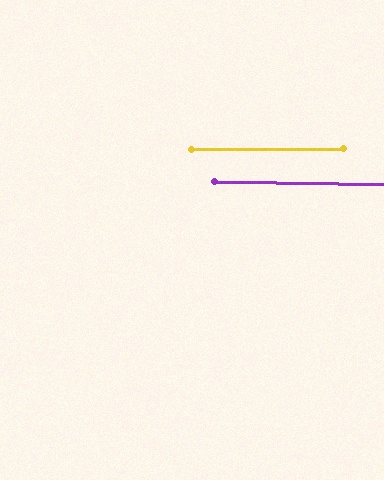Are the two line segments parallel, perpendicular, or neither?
Parallel — their directions differ by only 1.2°.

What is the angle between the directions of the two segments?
Approximately 1 degree.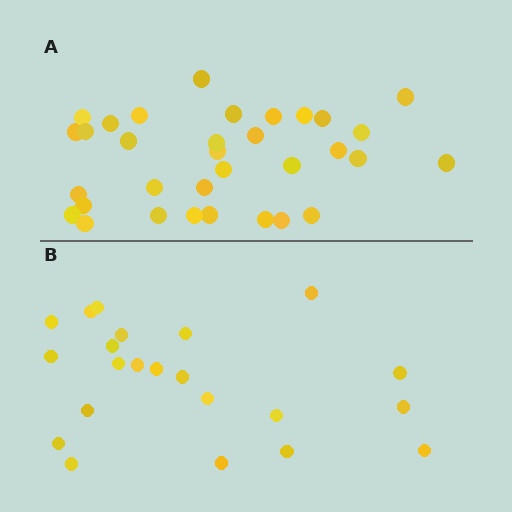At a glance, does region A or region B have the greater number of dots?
Region A (the top region) has more dots.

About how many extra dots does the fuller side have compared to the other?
Region A has roughly 12 or so more dots than region B.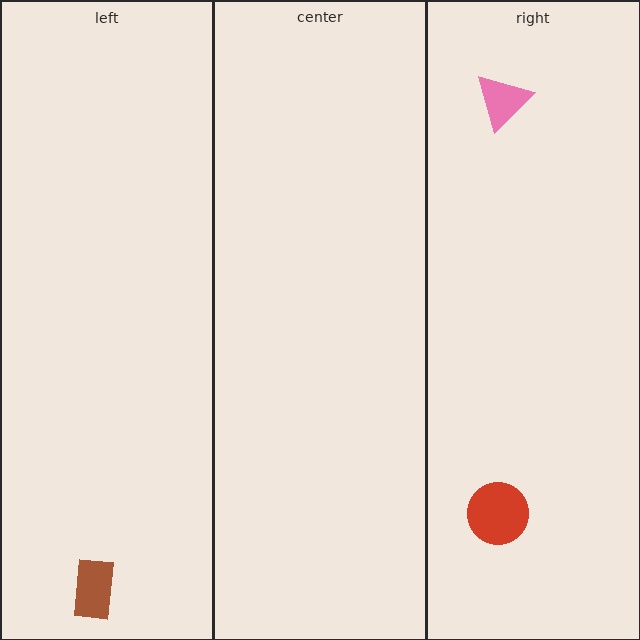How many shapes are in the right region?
2.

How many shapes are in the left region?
1.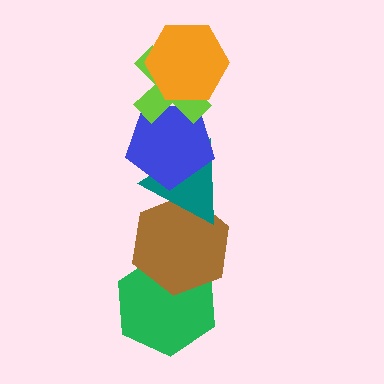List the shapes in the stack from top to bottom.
From top to bottom: the orange hexagon, the lime cross, the blue pentagon, the teal triangle, the brown hexagon, the green hexagon.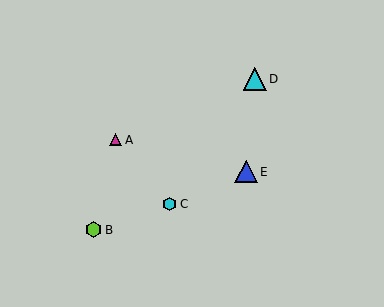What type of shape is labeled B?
Shape B is a lime hexagon.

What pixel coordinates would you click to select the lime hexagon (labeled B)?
Click at (94, 230) to select the lime hexagon B.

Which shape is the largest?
The cyan triangle (labeled D) is the largest.